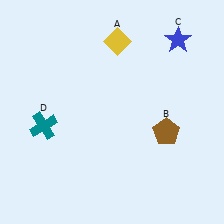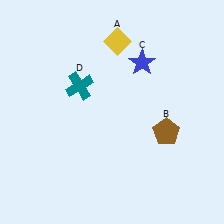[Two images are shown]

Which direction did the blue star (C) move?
The blue star (C) moved left.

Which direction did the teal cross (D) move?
The teal cross (D) moved up.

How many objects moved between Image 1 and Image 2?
2 objects moved between the two images.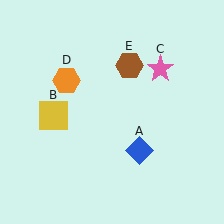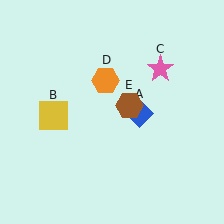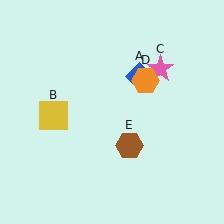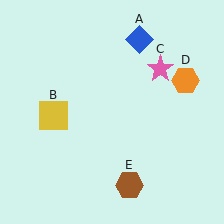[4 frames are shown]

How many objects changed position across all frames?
3 objects changed position: blue diamond (object A), orange hexagon (object D), brown hexagon (object E).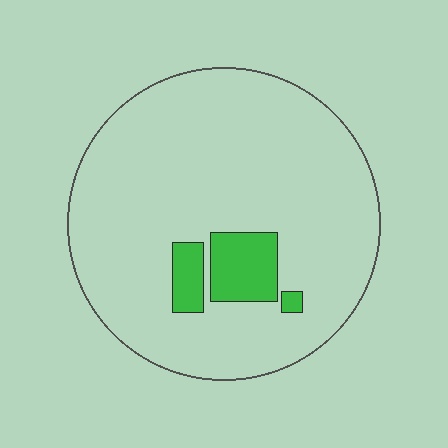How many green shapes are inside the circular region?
3.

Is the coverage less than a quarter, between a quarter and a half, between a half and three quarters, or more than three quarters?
Less than a quarter.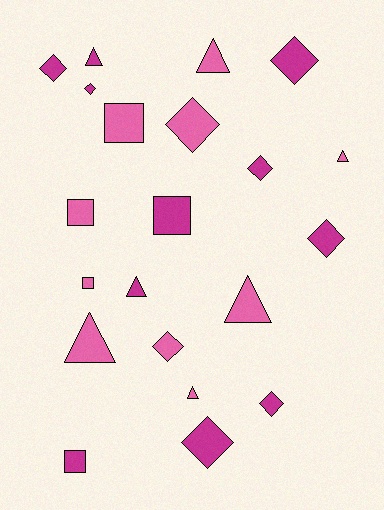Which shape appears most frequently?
Diamond, with 9 objects.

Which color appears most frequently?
Magenta, with 11 objects.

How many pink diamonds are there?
There are 2 pink diamonds.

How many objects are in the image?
There are 21 objects.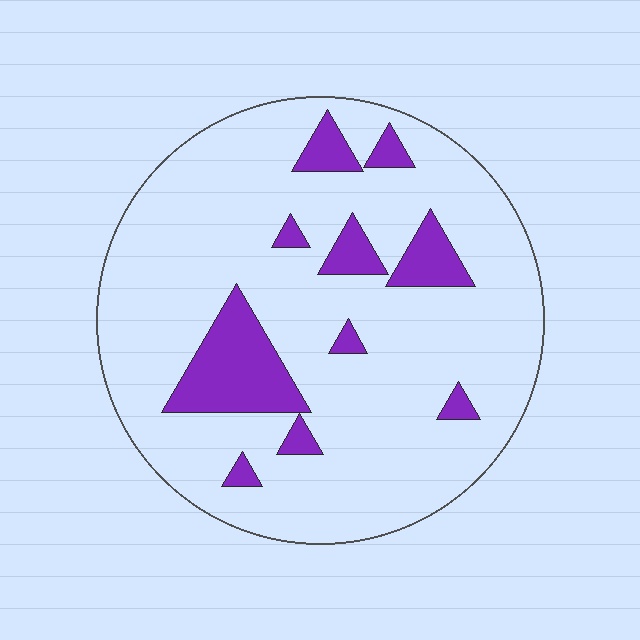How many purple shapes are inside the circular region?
10.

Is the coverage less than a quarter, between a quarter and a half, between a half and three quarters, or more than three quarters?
Less than a quarter.